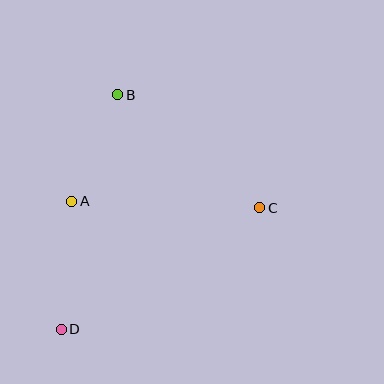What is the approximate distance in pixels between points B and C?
The distance between B and C is approximately 181 pixels.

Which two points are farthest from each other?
Points B and D are farthest from each other.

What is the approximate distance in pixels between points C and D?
The distance between C and D is approximately 233 pixels.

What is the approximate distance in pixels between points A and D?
The distance between A and D is approximately 128 pixels.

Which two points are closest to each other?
Points A and B are closest to each other.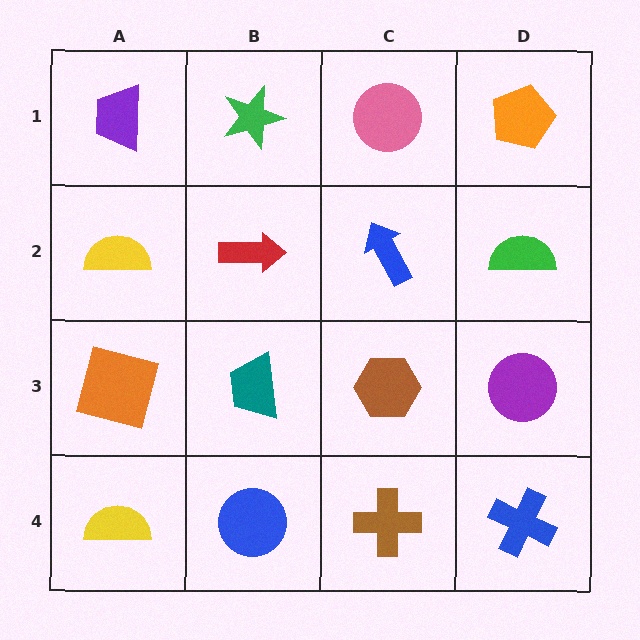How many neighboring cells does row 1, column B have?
3.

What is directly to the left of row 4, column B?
A yellow semicircle.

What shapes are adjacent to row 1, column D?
A green semicircle (row 2, column D), a pink circle (row 1, column C).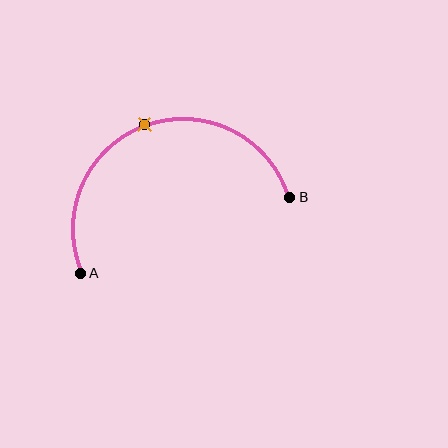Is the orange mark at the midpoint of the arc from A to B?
Yes. The orange mark lies on the arc at equal arc-length from both A and B — it is the arc midpoint.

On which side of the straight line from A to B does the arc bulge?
The arc bulges above the straight line connecting A and B.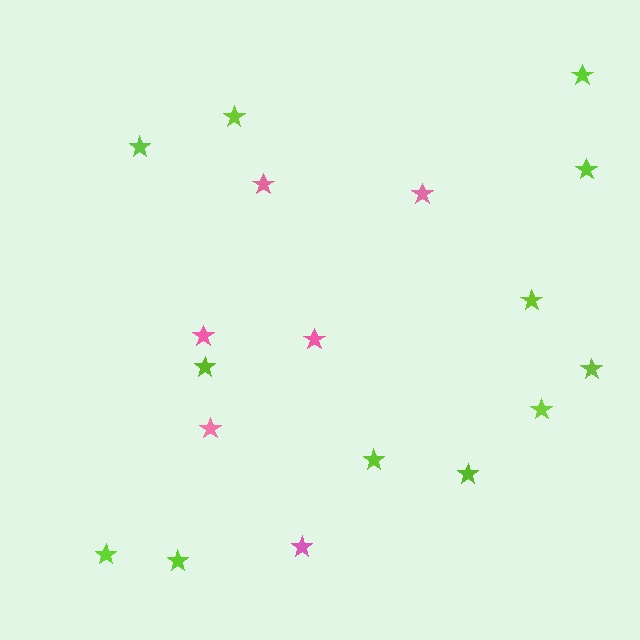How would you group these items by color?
There are 2 groups: one group of lime stars (12) and one group of pink stars (6).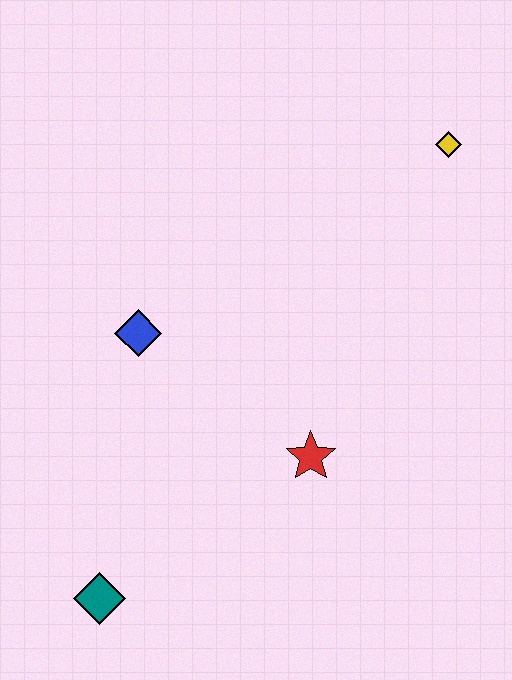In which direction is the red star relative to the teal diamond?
The red star is to the right of the teal diamond.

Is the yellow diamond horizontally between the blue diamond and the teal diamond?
No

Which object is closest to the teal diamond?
The red star is closest to the teal diamond.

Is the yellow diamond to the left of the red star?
No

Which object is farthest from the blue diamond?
The yellow diamond is farthest from the blue diamond.